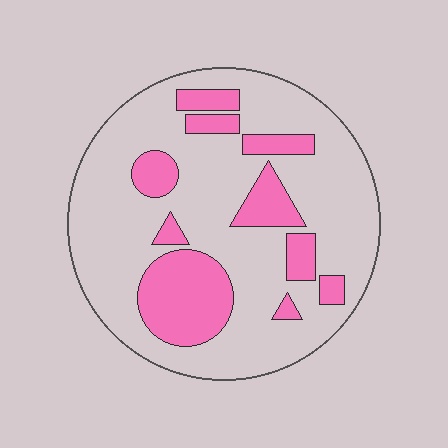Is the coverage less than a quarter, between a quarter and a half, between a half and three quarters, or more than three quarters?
Less than a quarter.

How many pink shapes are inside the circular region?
10.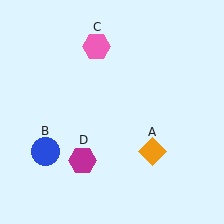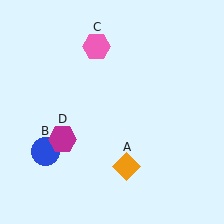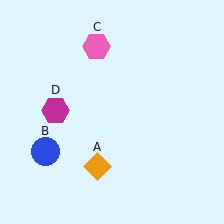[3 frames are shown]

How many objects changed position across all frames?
2 objects changed position: orange diamond (object A), magenta hexagon (object D).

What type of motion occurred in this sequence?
The orange diamond (object A), magenta hexagon (object D) rotated clockwise around the center of the scene.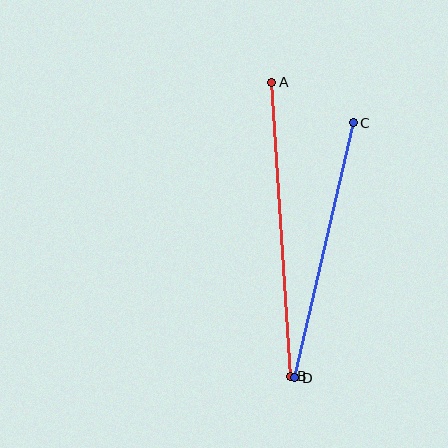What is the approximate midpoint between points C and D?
The midpoint is at approximately (324, 250) pixels.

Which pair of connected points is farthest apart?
Points A and B are farthest apart.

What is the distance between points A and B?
The distance is approximately 295 pixels.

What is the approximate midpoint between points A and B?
The midpoint is at approximately (281, 229) pixels.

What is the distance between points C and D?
The distance is approximately 262 pixels.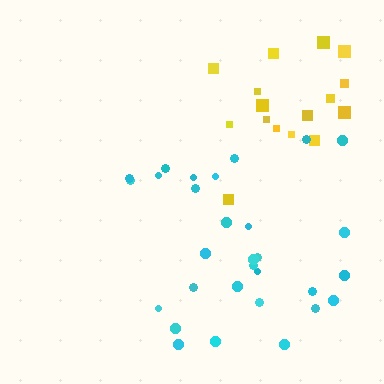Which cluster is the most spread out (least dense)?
Yellow.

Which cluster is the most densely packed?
Cyan.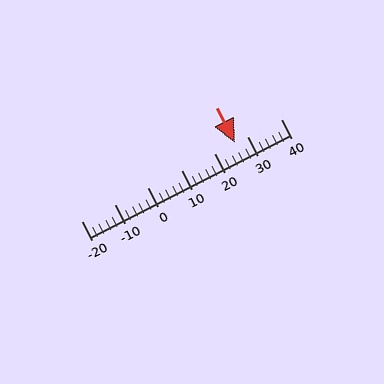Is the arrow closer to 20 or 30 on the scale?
The arrow is closer to 30.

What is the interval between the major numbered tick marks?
The major tick marks are spaced 10 units apart.